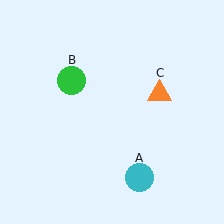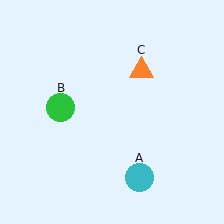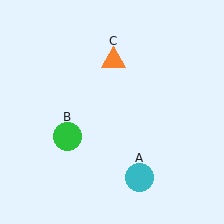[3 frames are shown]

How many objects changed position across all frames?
2 objects changed position: green circle (object B), orange triangle (object C).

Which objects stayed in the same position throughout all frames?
Cyan circle (object A) remained stationary.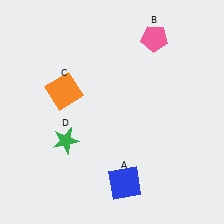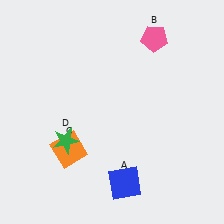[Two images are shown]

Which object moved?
The orange square (C) moved down.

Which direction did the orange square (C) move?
The orange square (C) moved down.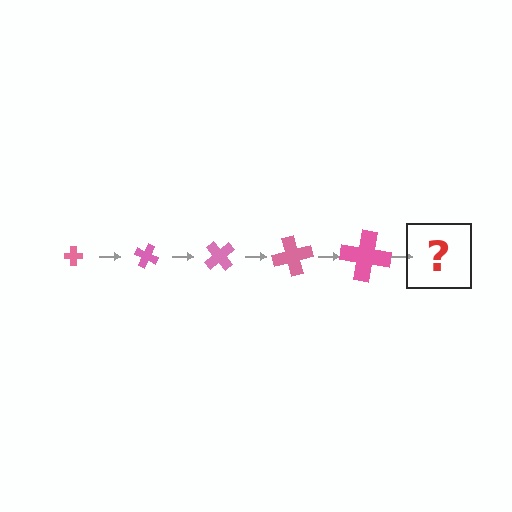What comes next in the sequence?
The next element should be a cross, larger than the previous one and rotated 125 degrees from the start.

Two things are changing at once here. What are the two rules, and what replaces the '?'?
The two rules are that the cross grows larger each step and it rotates 25 degrees each step. The '?' should be a cross, larger than the previous one and rotated 125 degrees from the start.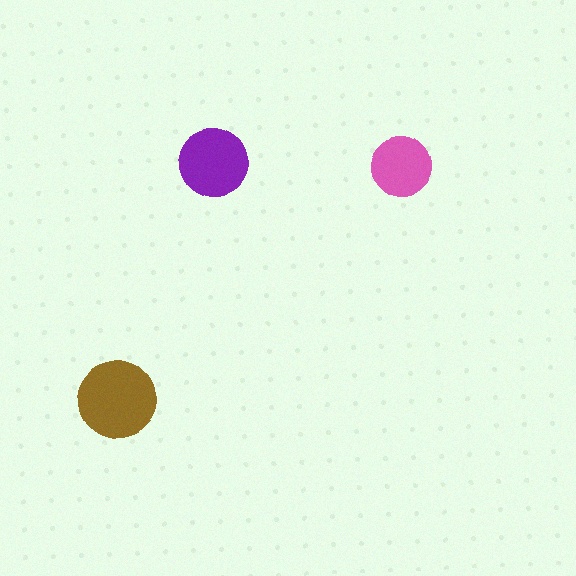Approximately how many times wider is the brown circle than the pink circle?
About 1.5 times wider.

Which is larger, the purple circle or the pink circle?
The purple one.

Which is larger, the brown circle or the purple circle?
The brown one.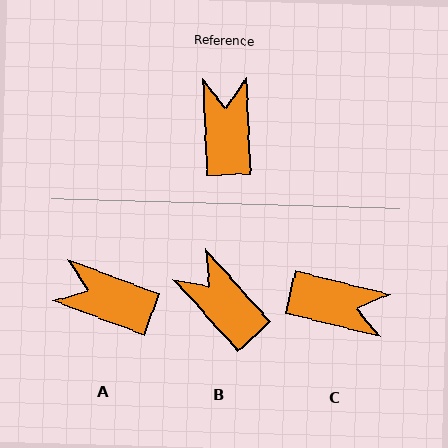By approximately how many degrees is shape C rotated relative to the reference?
Approximately 106 degrees clockwise.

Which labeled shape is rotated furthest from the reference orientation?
C, about 106 degrees away.